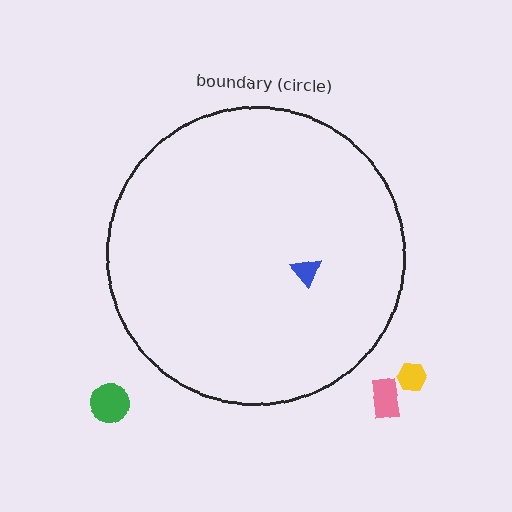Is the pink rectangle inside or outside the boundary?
Outside.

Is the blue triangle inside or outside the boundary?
Inside.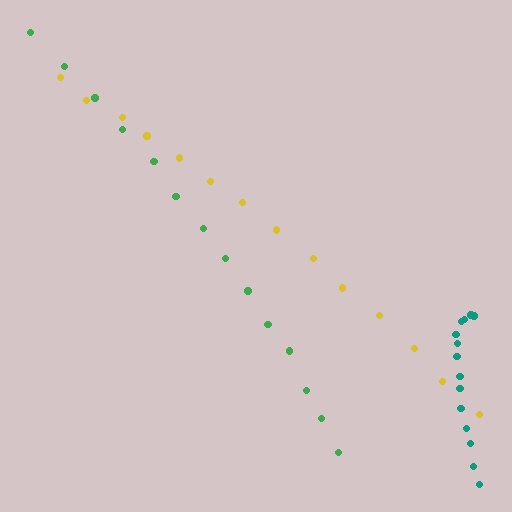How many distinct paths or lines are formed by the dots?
There are 3 distinct paths.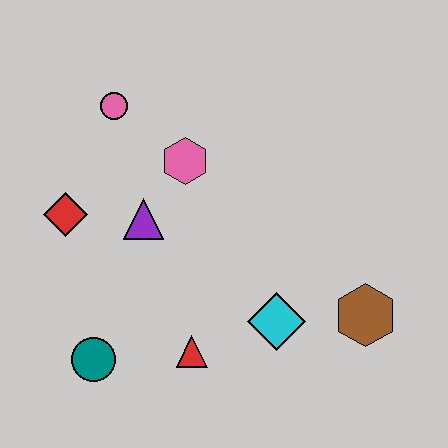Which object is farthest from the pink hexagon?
The brown hexagon is farthest from the pink hexagon.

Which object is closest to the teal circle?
The red triangle is closest to the teal circle.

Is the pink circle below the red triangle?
No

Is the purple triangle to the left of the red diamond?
No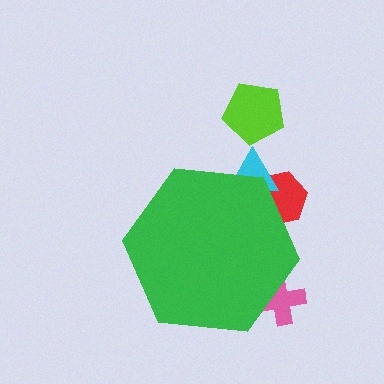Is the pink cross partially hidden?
Yes, the pink cross is partially hidden behind the green hexagon.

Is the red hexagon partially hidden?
Yes, the red hexagon is partially hidden behind the green hexagon.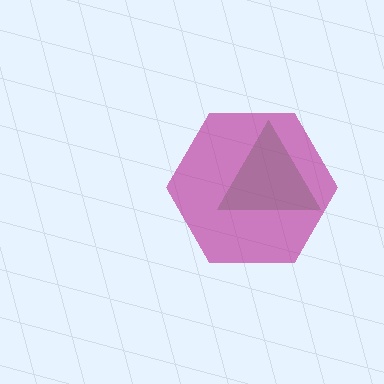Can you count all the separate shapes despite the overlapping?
Yes, there are 2 separate shapes.